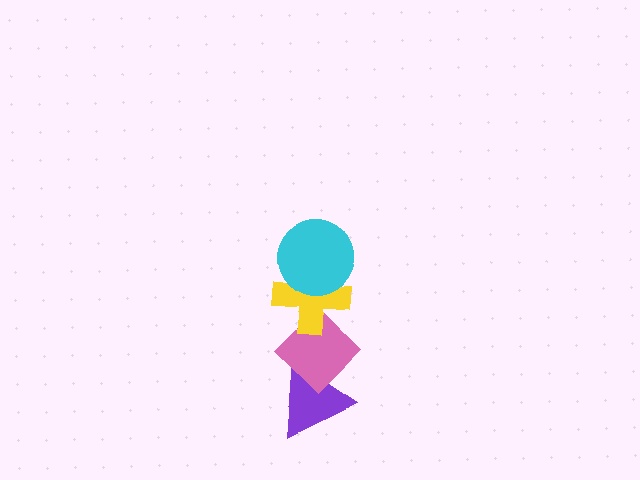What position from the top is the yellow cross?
The yellow cross is 2nd from the top.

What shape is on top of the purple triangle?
The pink diamond is on top of the purple triangle.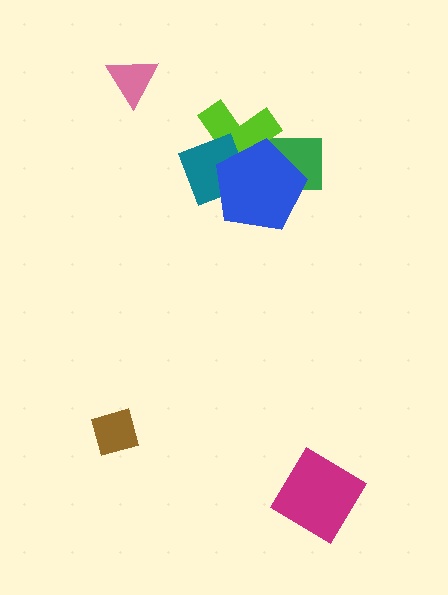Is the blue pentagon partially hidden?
No, no other shape covers it.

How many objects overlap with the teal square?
2 objects overlap with the teal square.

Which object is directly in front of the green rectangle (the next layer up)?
The lime cross is directly in front of the green rectangle.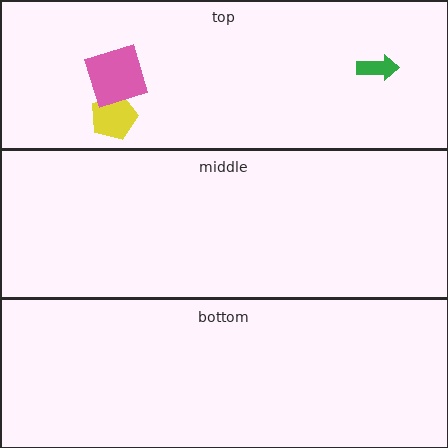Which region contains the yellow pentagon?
The top region.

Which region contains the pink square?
The top region.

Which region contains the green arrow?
The top region.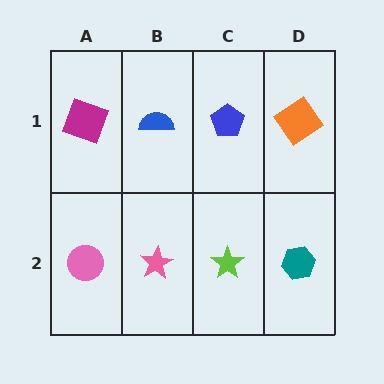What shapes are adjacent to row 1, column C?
A lime star (row 2, column C), a blue semicircle (row 1, column B), an orange diamond (row 1, column D).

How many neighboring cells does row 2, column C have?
3.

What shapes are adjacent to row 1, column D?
A teal hexagon (row 2, column D), a blue pentagon (row 1, column C).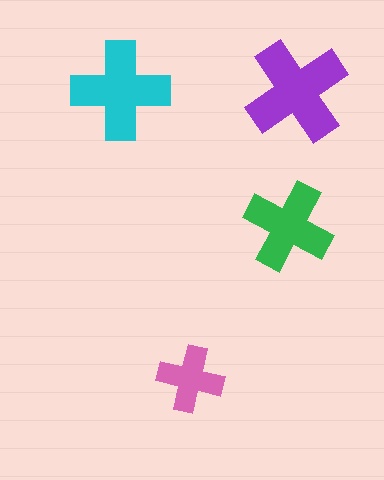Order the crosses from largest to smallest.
the purple one, the cyan one, the green one, the pink one.